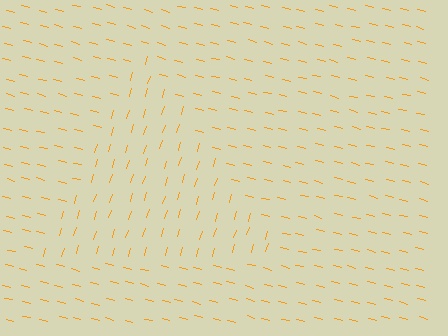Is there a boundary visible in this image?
Yes, there is a texture boundary formed by a change in line orientation.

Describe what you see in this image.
The image is filled with small orange line segments. A triangle region in the image has lines oriented differently from the surrounding lines, creating a visible texture boundary.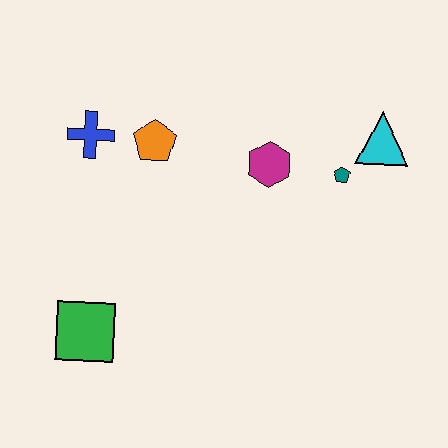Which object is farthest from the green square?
The cyan triangle is farthest from the green square.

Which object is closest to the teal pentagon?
The cyan triangle is closest to the teal pentagon.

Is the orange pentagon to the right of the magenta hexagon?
No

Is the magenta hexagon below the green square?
No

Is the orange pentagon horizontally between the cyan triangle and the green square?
Yes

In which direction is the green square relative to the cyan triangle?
The green square is to the left of the cyan triangle.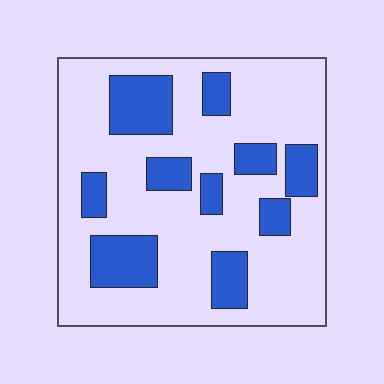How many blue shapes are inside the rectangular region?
10.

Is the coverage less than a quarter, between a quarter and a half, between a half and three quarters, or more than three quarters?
Between a quarter and a half.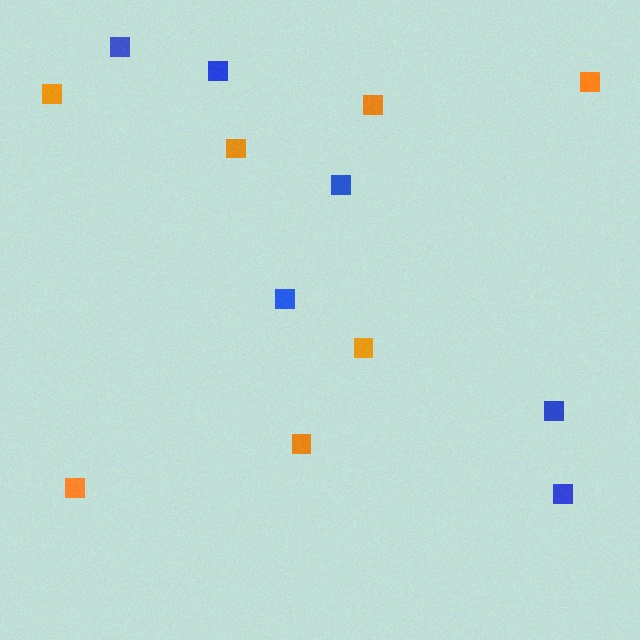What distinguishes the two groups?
There are 2 groups: one group of blue squares (6) and one group of orange squares (7).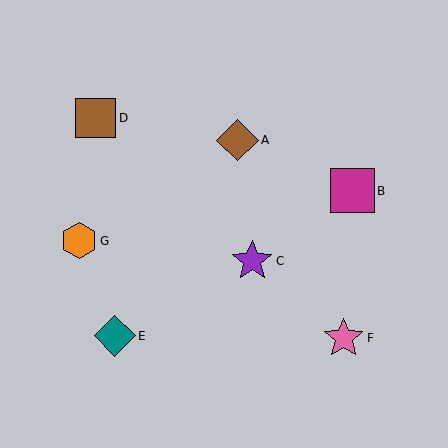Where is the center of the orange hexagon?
The center of the orange hexagon is at (79, 241).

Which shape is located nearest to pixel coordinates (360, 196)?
The magenta square (labeled B) at (352, 191) is nearest to that location.